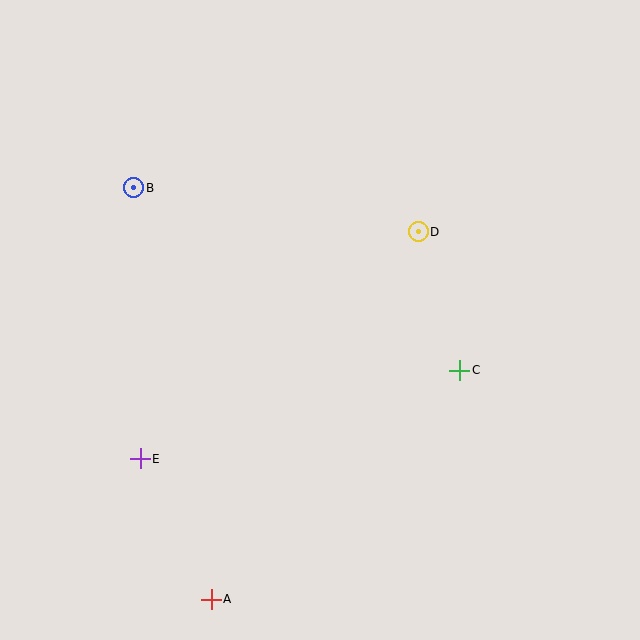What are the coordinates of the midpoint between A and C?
The midpoint between A and C is at (336, 485).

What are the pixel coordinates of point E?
Point E is at (140, 459).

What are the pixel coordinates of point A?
Point A is at (211, 599).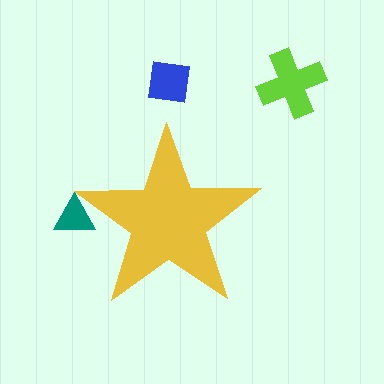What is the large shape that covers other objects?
A yellow star.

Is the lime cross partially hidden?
No, the lime cross is fully visible.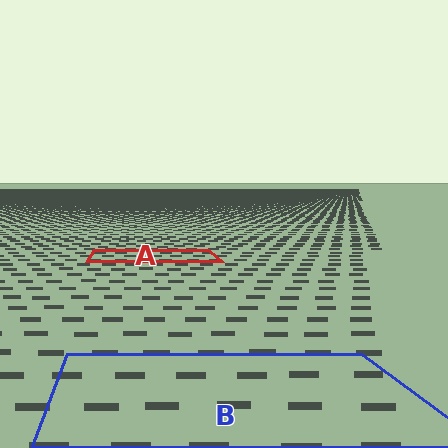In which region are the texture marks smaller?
The texture marks are smaller in region A, because it is farther away.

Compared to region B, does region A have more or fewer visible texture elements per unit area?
Region A has more texture elements per unit area — they are packed more densely because it is farther away.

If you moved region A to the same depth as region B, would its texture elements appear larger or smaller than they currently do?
They would appear larger. At a closer depth, the same texture elements are projected at a bigger on-screen size.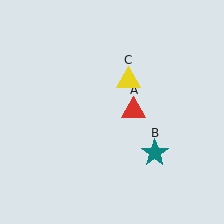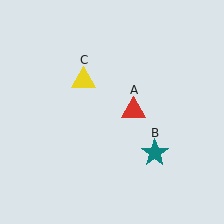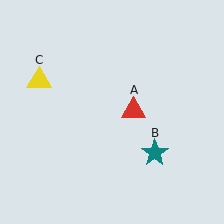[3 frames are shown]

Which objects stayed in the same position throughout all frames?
Red triangle (object A) and teal star (object B) remained stationary.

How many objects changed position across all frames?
1 object changed position: yellow triangle (object C).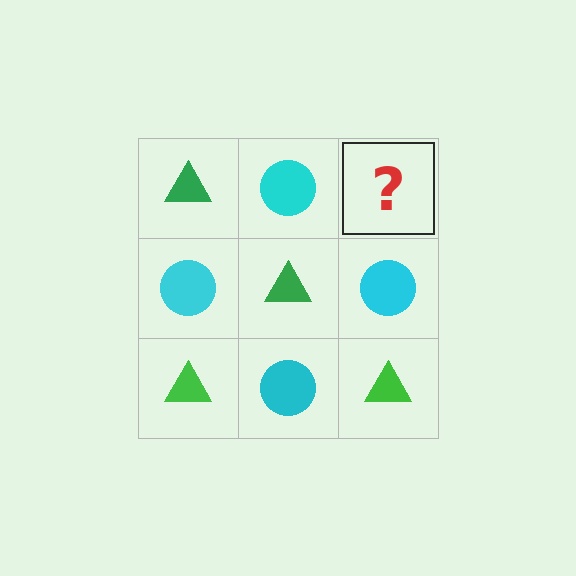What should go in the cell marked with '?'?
The missing cell should contain a green triangle.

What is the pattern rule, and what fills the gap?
The rule is that it alternates green triangle and cyan circle in a checkerboard pattern. The gap should be filled with a green triangle.